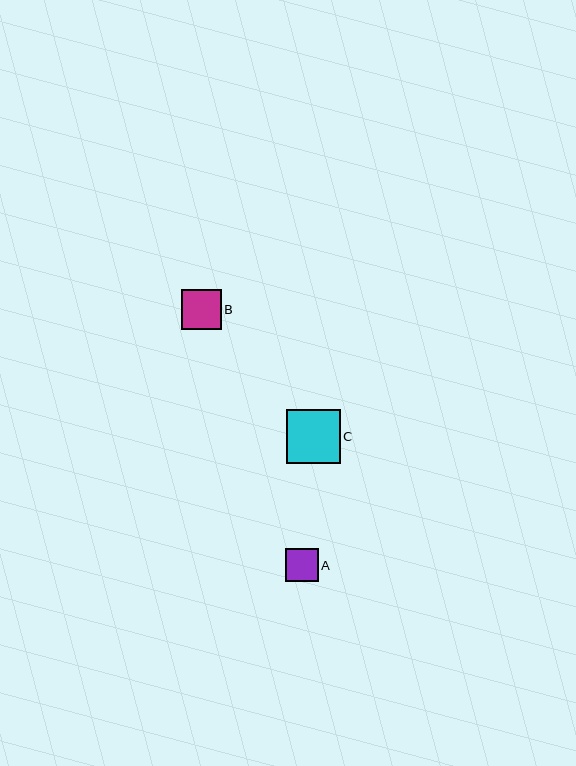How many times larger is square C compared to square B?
Square C is approximately 1.3 times the size of square B.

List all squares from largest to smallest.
From largest to smallest: C, B, A.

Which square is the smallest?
Square A is the smallest with a size of approximately 33 pixels.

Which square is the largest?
Square C is the largest with a size of approximately 54 pixels.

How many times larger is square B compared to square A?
Square B is approximately 1.2 times the size of square A.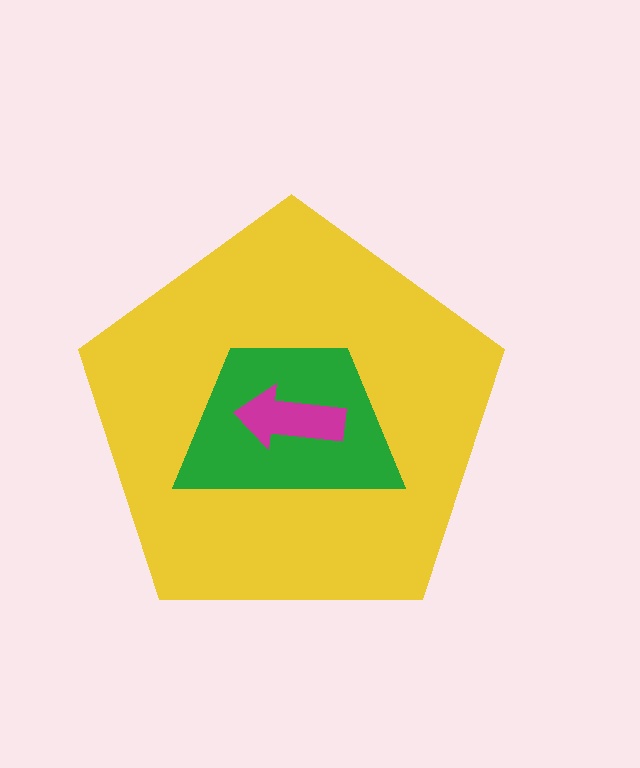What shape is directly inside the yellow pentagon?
The green trapezoid.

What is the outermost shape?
The yellow pentagon.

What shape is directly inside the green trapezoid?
The magenta arrow.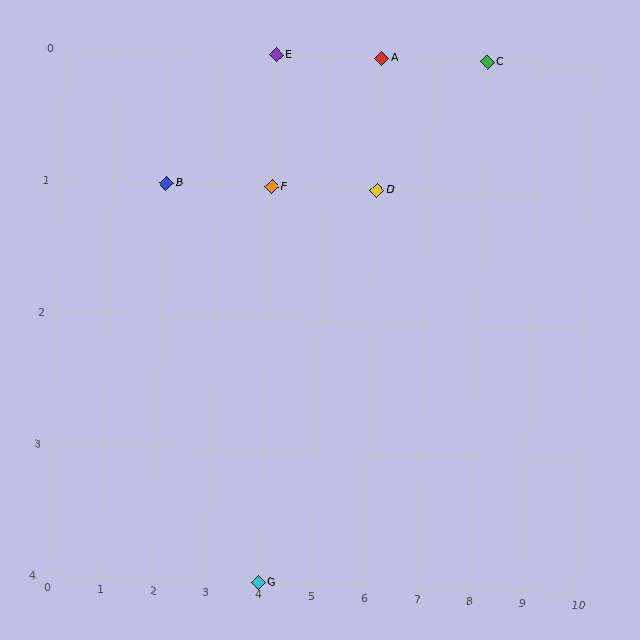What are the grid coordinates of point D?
Point D is at grid coordinates (6, 1).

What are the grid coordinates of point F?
Point F is at grid coordinates (4, 1).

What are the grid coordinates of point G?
Point G is at grid coordinates (4, 4).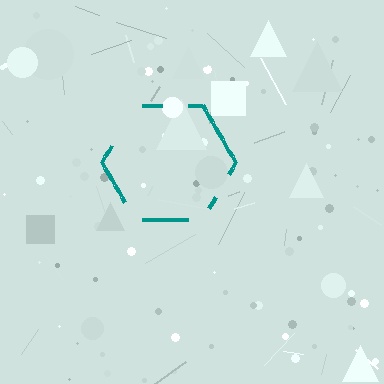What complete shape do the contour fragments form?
The contour fragments form a hexagon.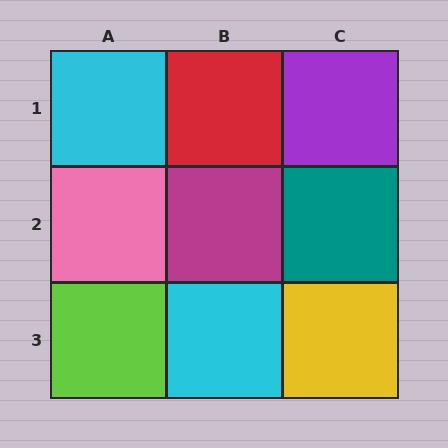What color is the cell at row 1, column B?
Red.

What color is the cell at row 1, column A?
Cyan.